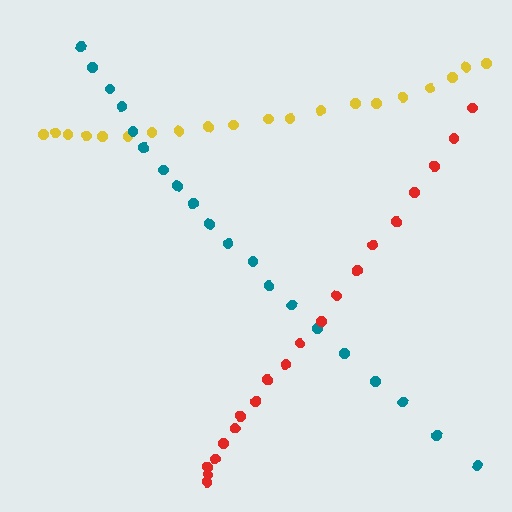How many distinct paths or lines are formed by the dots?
There are 3 distinct paths.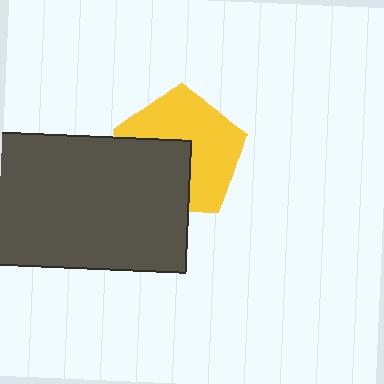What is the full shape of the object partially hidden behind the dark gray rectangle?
The partially hidden object is a yellow pentagon.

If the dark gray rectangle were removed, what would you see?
You would see the complete yellow pentagon.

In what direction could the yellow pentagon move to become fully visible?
The yellow pentagon could move toward the upper-right. That would shift it out from behind the dark gray rectangle entirely.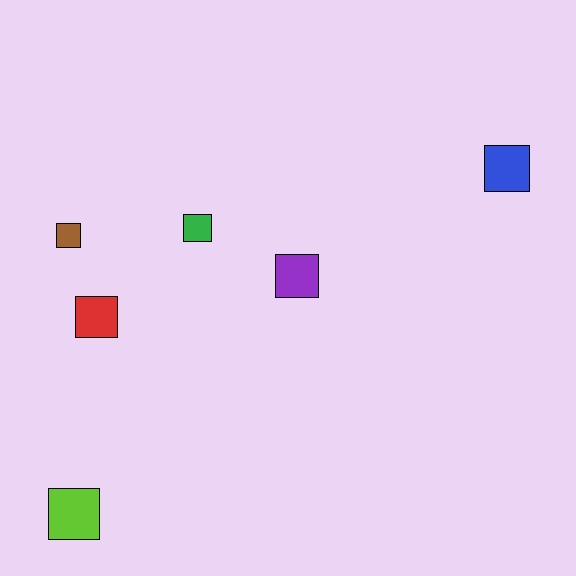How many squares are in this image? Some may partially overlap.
There are 6 squares.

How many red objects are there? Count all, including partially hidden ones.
There is 1 red object.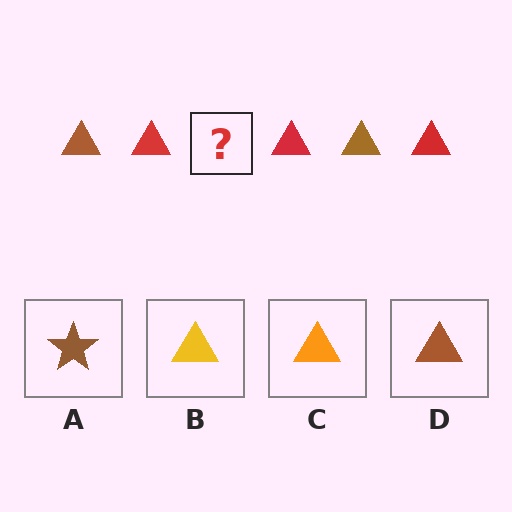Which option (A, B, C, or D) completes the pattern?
D.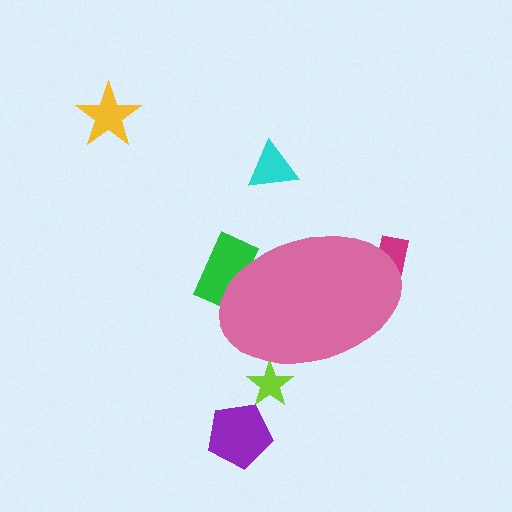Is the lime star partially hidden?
Yes, the lime star is partially hidden behind the pink ellipse.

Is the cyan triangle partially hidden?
No, the cyan triangle is fully visible.